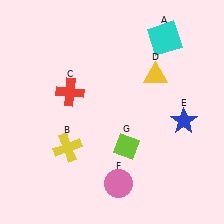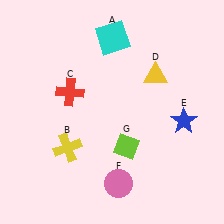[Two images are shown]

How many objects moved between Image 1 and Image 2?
1 object moved between the two images.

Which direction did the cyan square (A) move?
The cyan square (A) moved left.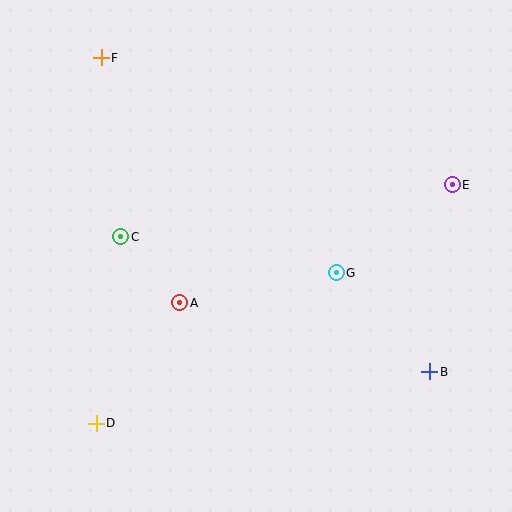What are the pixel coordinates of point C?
Point C is at (121, 237).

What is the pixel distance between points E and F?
The distance between E and F is 373 pixels.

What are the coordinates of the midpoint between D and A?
The midpoint between D and A is at (138, 363).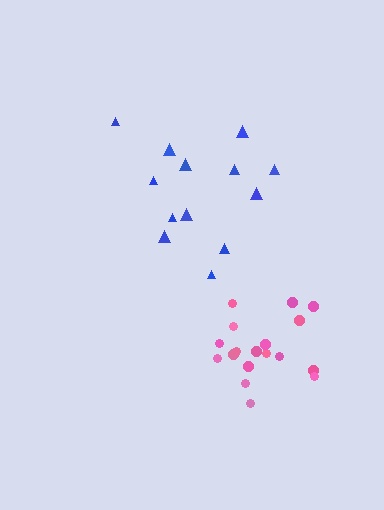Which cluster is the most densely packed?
Pink.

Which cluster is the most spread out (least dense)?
Blue.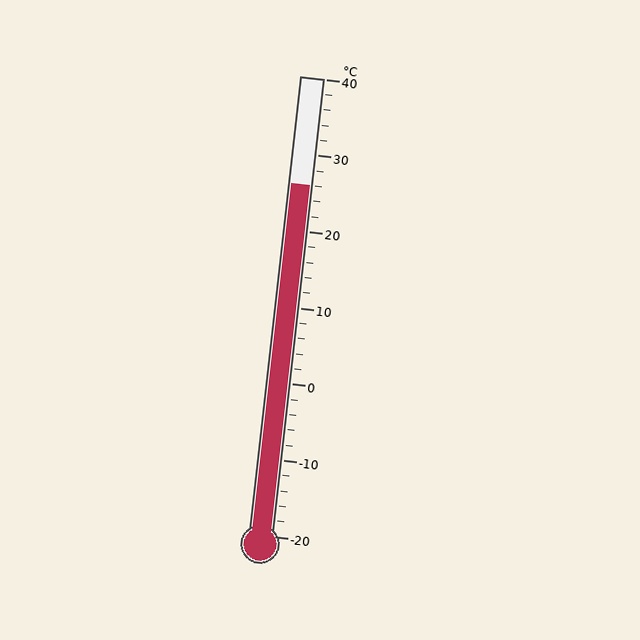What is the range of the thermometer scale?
The thermometer scale ranges from -20°C to 40°C.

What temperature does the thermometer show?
The thermometer shows approximately 26°C.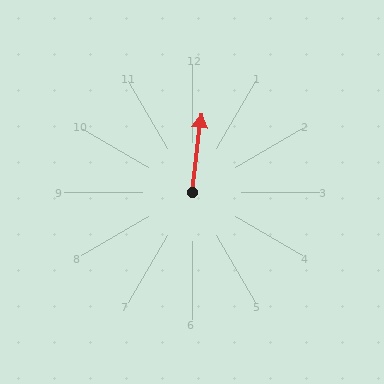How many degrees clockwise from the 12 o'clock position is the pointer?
Approximately 7 degrees.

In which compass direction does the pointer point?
North.